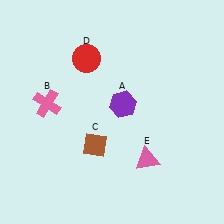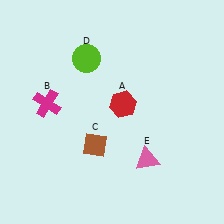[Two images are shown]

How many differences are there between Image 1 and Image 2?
There are 3 differences between the two images.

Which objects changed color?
A changed from purple to red. B changed from pink to magenta. D changed from red to lime.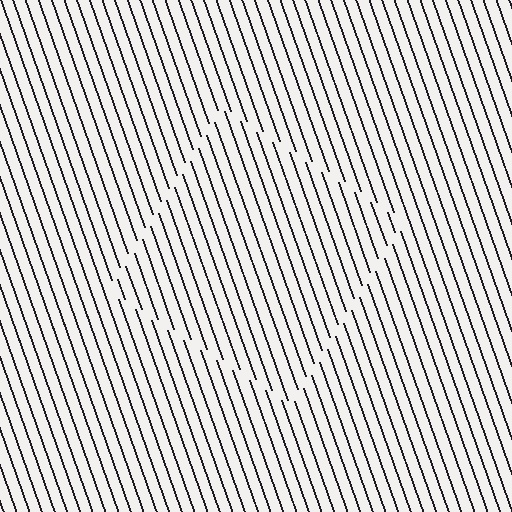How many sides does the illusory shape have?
4 sides — the line-ends trace a square.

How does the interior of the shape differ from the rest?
The interior of the shape contains the same grating, shifted by half a period — the contour is defined by the phase discontinuity where line-ends from the inner and outer gratings abut.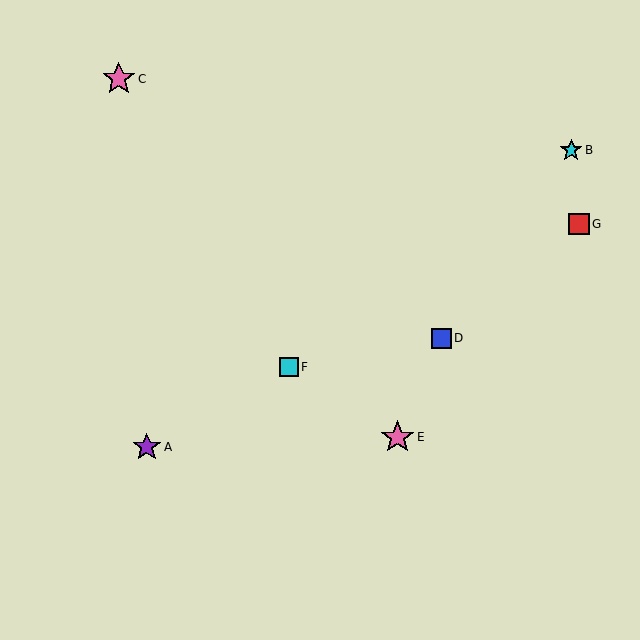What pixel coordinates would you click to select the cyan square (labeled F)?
Click at (289, 367) to select the cyan square F.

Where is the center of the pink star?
The center of the pink star is at (397, 437).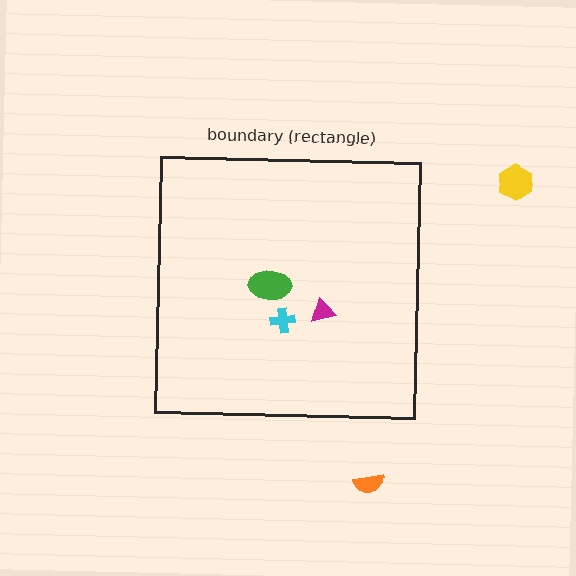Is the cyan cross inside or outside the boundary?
Inside.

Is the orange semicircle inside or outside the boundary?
Outside.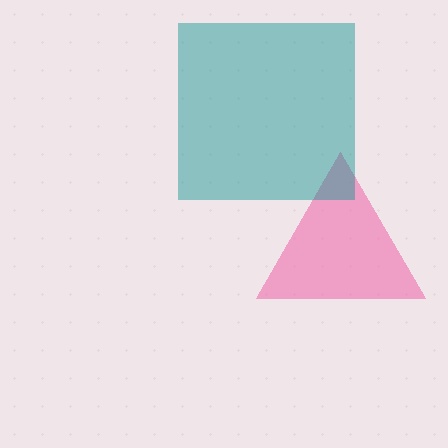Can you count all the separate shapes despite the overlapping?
Yes, there are 2 separate shapes.